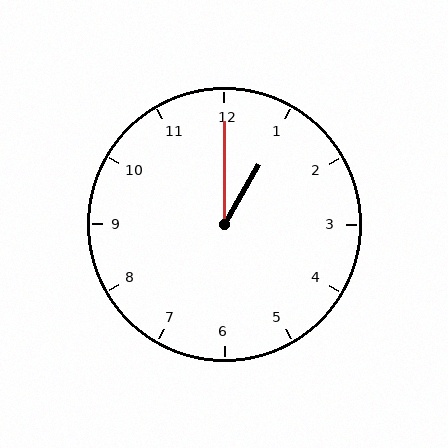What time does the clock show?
1:00.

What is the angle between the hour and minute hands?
Approximately 30 degrees.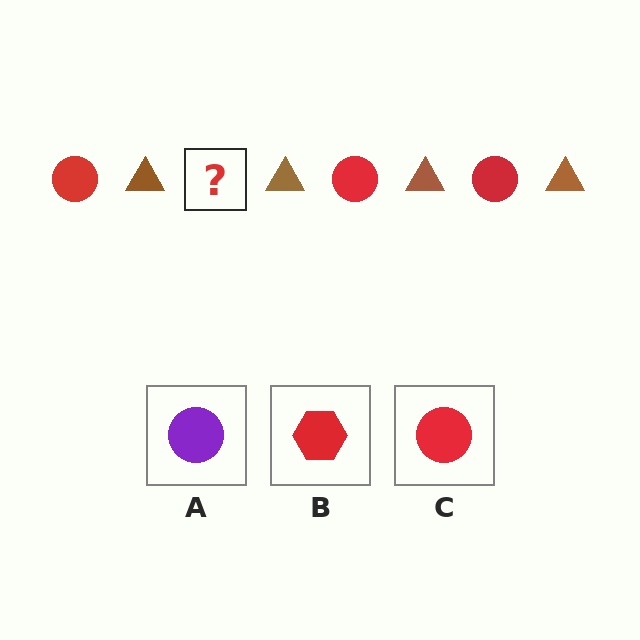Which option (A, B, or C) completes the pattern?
C.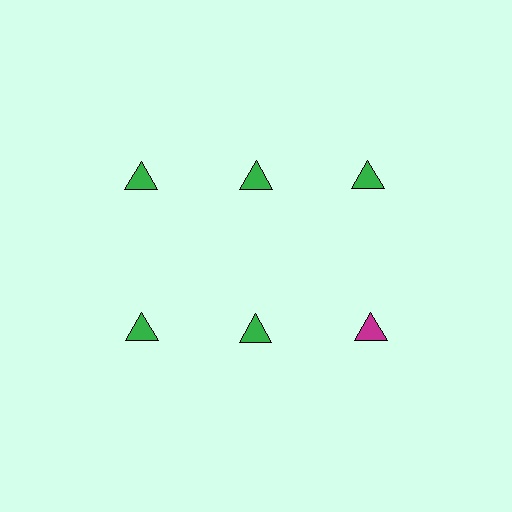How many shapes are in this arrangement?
There are 6 shapes arranged in a grid pattern.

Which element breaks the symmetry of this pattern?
The magenta triangle in the second row, center column breaks the symmetry. All other shapes are green triangles.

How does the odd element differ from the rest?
It has a different color: magenta instead of green.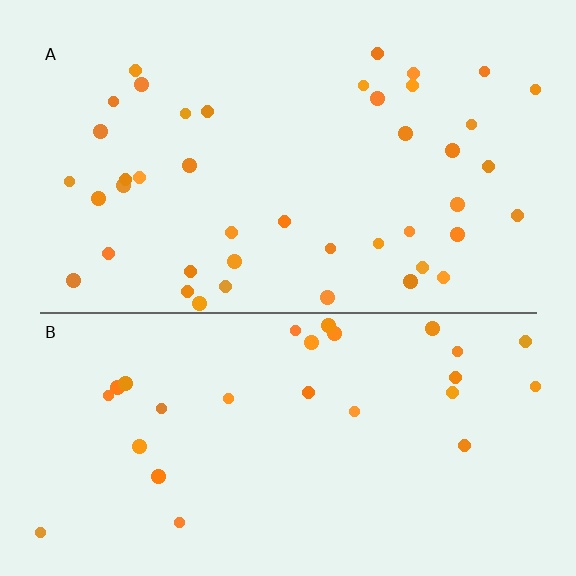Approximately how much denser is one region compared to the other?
Approximately 1.6× — region A over region B.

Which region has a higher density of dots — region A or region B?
A (the top).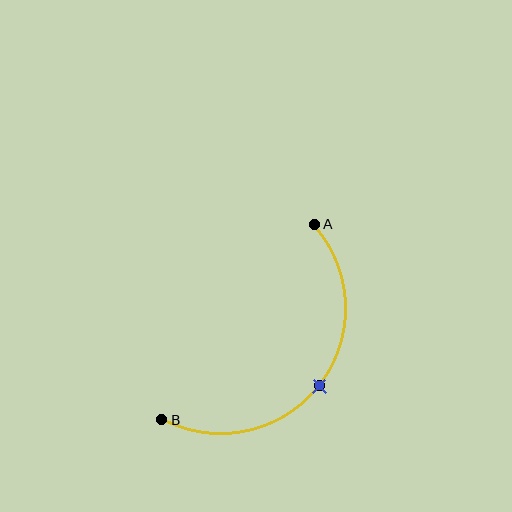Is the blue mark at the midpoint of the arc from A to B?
Yes. The blue mark lies on the arc at equal arc-length from both A and B — it is the arc midpoint.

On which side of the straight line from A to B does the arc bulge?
The arc bulges below and to the right of the straight line connecting A and B.